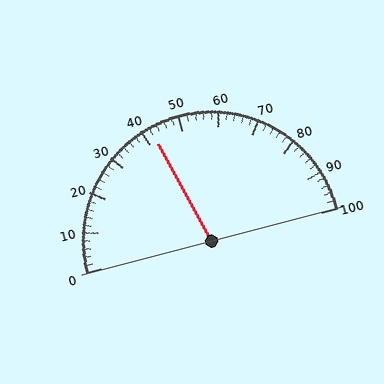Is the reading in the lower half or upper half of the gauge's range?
The reading is in the lower half of the range (0 to 100).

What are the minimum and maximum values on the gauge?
The gauge ranges from 0 to 100.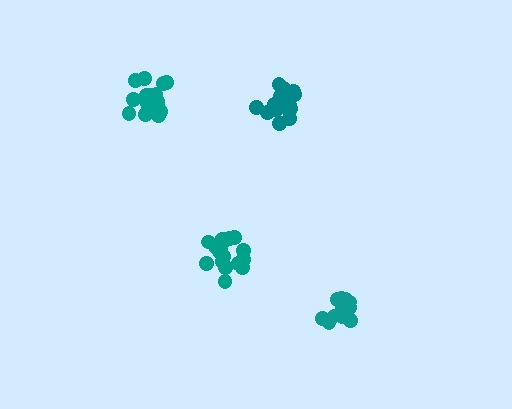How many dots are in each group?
Group 1: 18 dots, Group 2: 20 dots, Group 3: 19 dots, Group 4: 16 dots (73 total).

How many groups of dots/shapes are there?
There are 4 groups.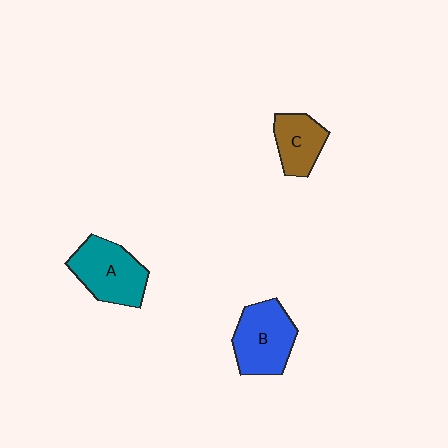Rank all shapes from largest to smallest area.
From largest to smallest: B (blue), A (teal), C (brown).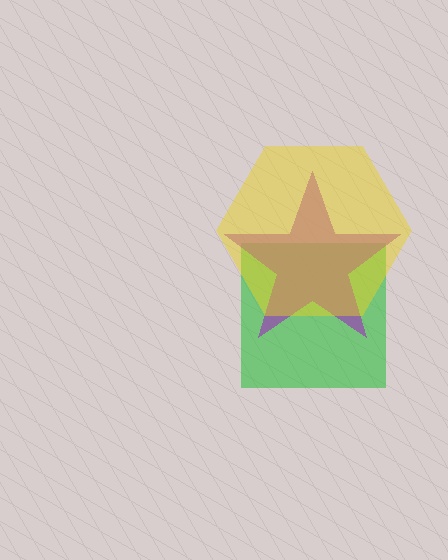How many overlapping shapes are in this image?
There are 3 overlapping shapes in the image.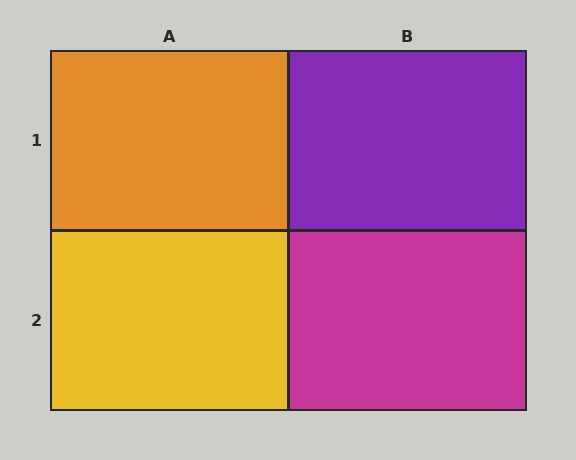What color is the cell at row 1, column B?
Purple.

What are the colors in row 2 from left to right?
Yellow, magenta.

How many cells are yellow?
1 cell is yellow.